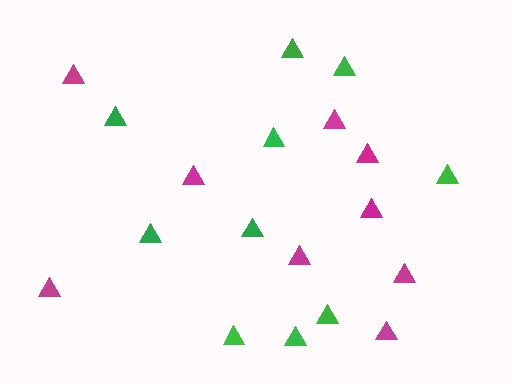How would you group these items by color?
There are 2 groups: one group of magenta triangles (9) and one group of green triangles (10).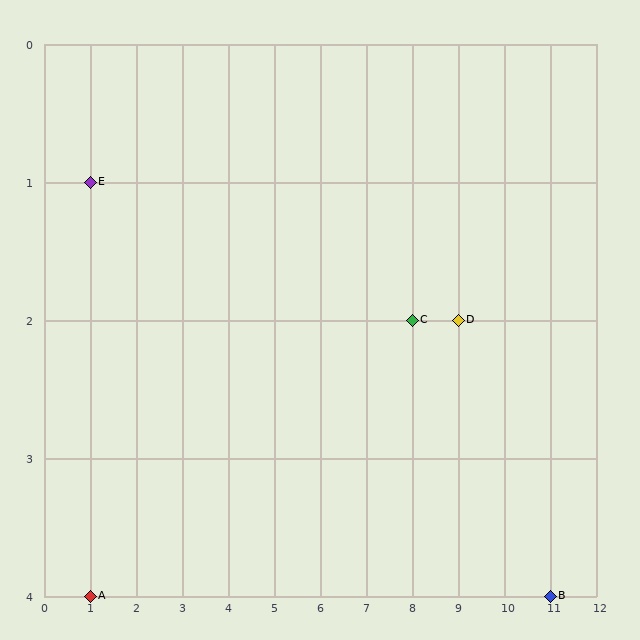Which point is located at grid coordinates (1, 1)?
Point E is at (1, 1).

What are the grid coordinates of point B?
Point B is at grid coordinates (11, 4).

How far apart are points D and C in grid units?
Points D and C are 1 column apart.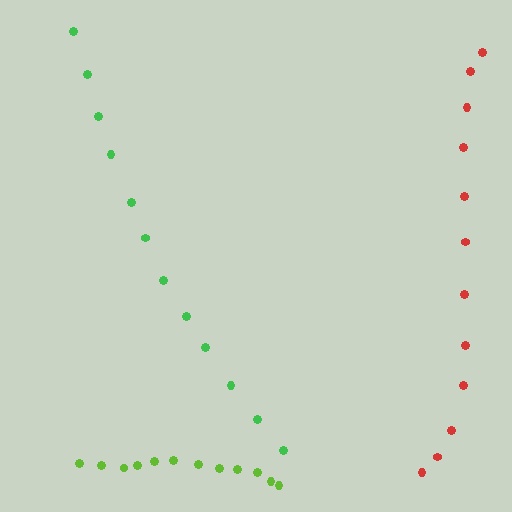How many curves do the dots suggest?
There are 3 distinct paths.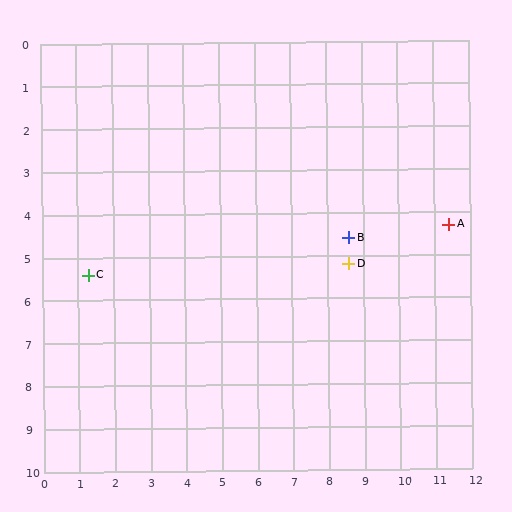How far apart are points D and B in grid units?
Points D and B are about 0.6 grid units apart.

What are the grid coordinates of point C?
Point C is at approximately (1.3, 5.4).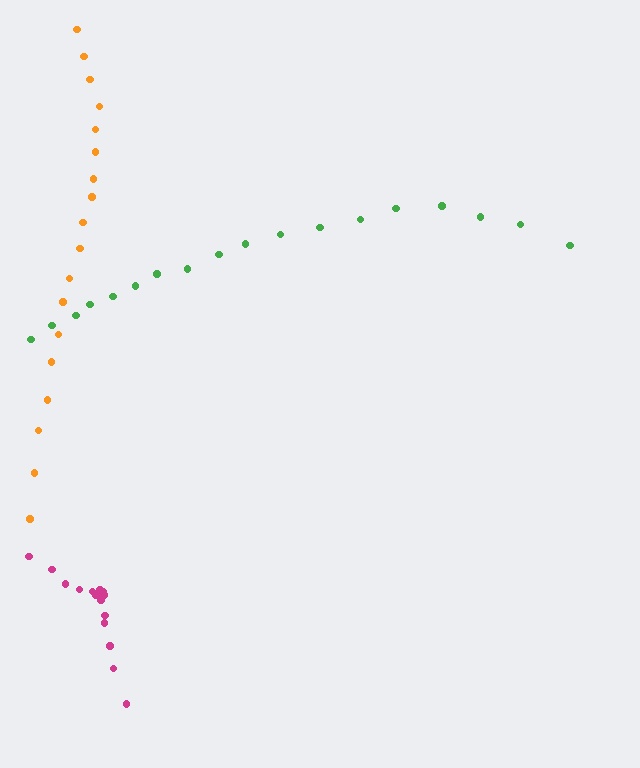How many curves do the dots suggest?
There are 3 distinct paths.